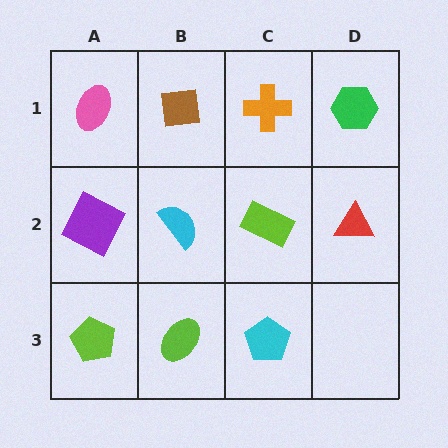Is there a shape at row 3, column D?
No, that cell is empty.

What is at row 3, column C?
A cyan pentagon.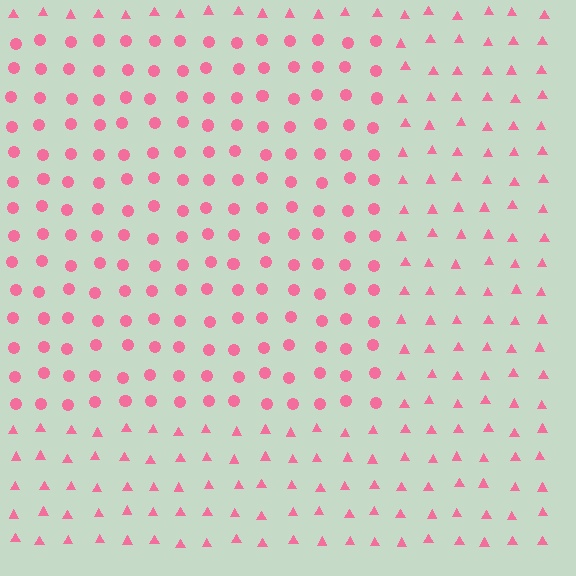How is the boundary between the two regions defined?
The boundary is defined by a change in element shape: circles inside vs. triangles outside. All elements share the same color and spacing.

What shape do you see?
I see a rectangle.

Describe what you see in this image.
The image is filled with small pink elements arranged in a uniform grid. A rectangle-shaped region contains circles, while the surrounding area contains triangles. The boundary is defined purely by the change in element shape.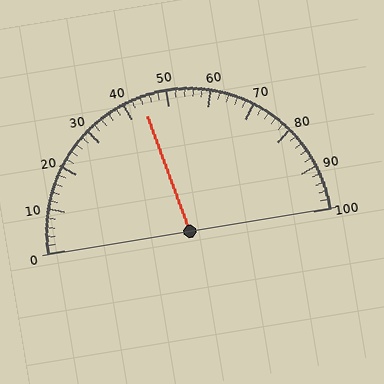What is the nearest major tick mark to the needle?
The nearest major tick mark is 40.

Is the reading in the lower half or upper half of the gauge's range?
The reading is in the lower half of the range (0 to 100).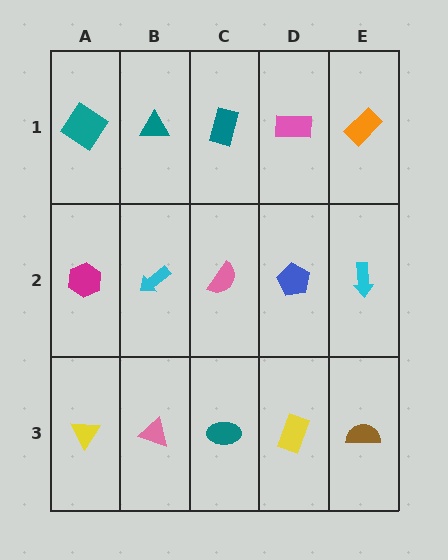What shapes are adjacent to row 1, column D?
A blue pentagon (row 2, column D), a teal rectangle (row 1, column C), an orange rectangle (row 1, column E).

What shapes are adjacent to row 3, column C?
A pink semicircle (row 2, column C), a pink triangle (row 3, column B), a yellow rectangle (row 3, column D).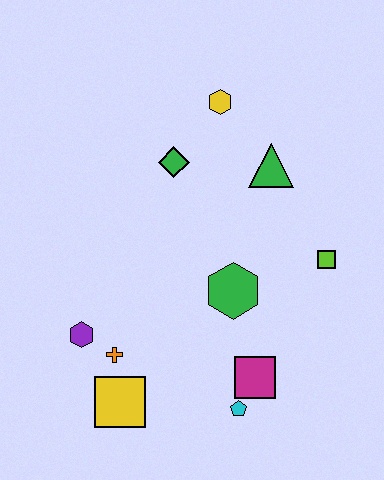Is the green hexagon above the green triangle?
No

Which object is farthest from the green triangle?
The yellow square is farthest from the green triangle.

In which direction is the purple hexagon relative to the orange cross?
The purple hexagon is to the left of the orange cross.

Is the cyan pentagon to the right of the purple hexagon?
Yes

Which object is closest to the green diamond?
The yellow hexagon is closest to the green diamond.